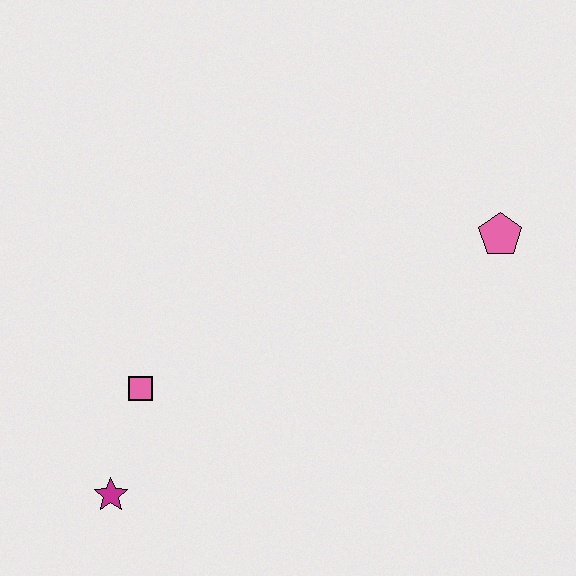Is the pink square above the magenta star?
Yes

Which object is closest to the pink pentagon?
The pink square is closest to the pink pentagon.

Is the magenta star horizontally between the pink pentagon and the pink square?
No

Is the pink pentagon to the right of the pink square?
Yes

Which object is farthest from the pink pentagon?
The magenta star is farthest from the pink pentagon.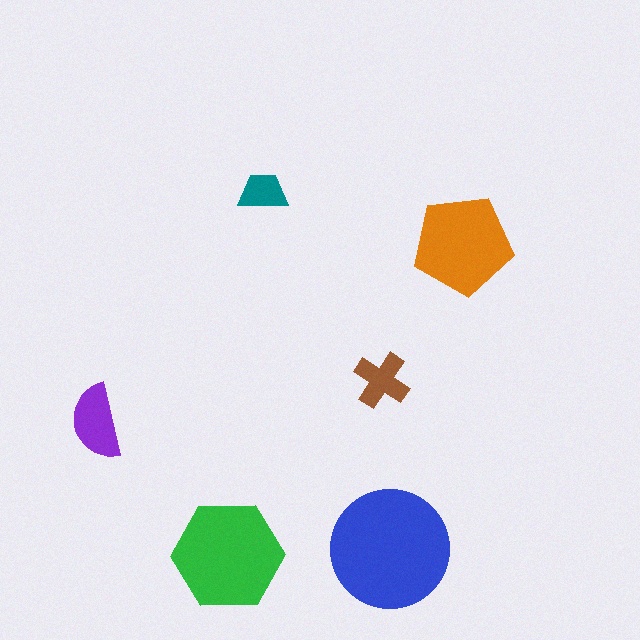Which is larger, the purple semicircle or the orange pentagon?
The orange pentagon.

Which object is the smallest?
The teal trapezoid.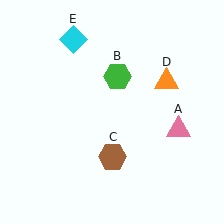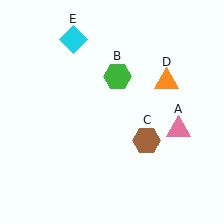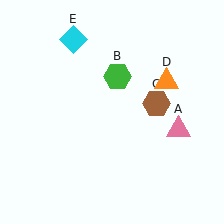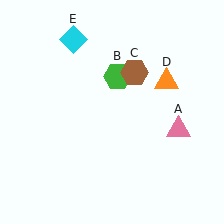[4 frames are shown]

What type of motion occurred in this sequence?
The brown hexagon (object C) rotated counterclockwise around the center of the scene.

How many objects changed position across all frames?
1 object changed position: brown hexagon (object C).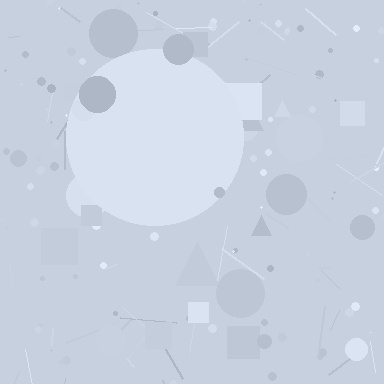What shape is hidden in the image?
A circle is hidden in the image.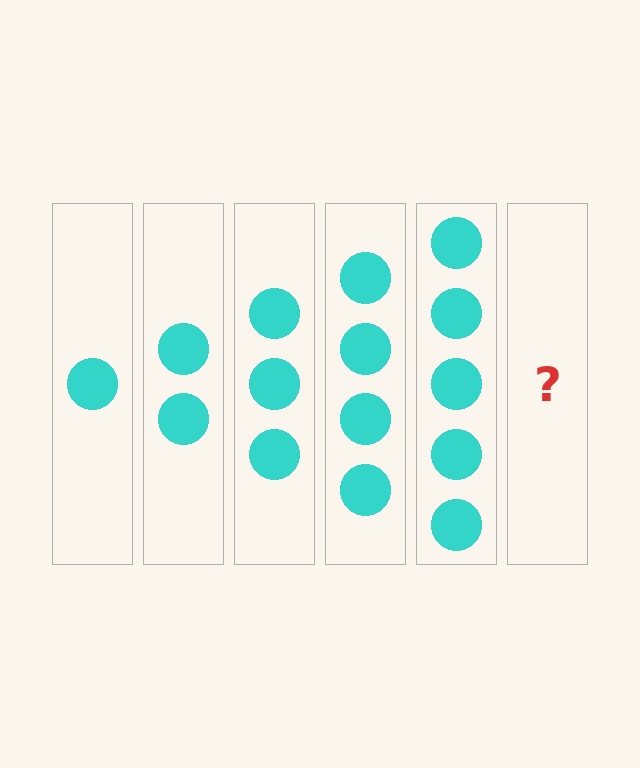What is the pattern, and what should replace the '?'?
The pattern is that each step adds one more circle. The '?' should be 6 circles.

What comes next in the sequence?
The next element should be 6 circles.